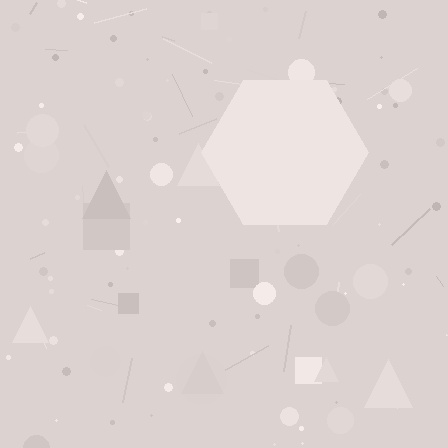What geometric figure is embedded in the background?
A hexagon is embedded in the background.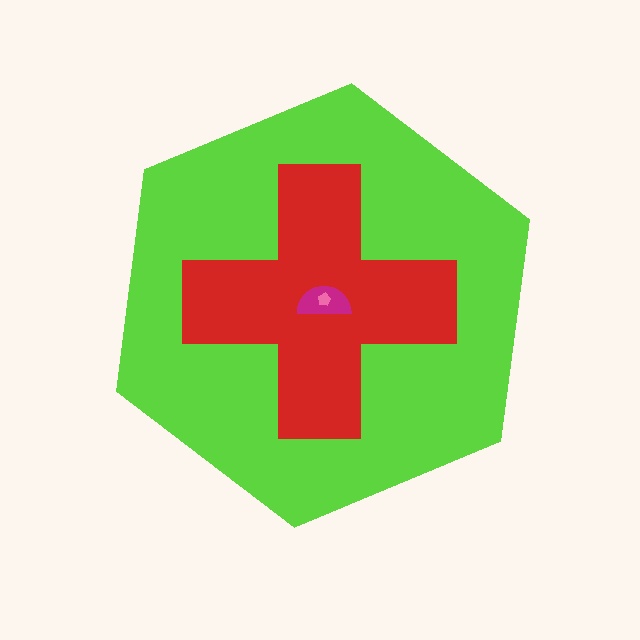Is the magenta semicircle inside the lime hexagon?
Yes.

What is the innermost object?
The pink pentagon.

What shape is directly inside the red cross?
The magenta semicircle.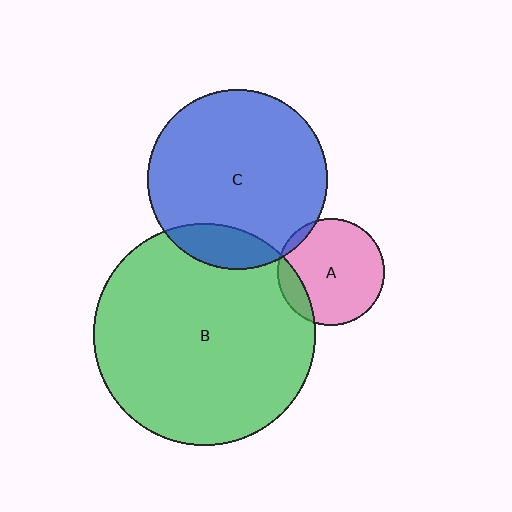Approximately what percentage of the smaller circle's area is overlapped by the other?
Approximately 15%.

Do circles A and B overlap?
Yes.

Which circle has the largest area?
Circle B (green).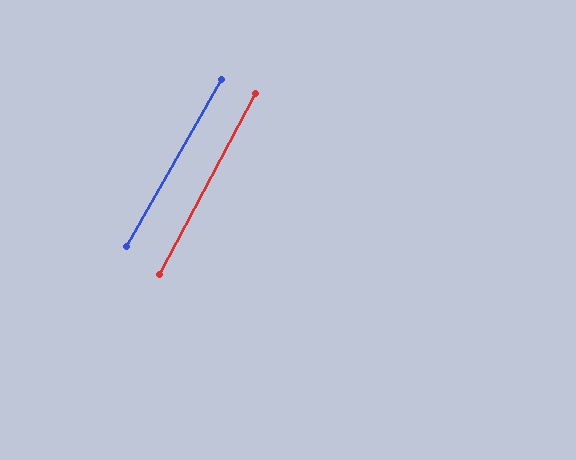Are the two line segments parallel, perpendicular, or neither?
Parallel — their directions differ by only 1.6°.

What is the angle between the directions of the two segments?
Approximately 2 degrees.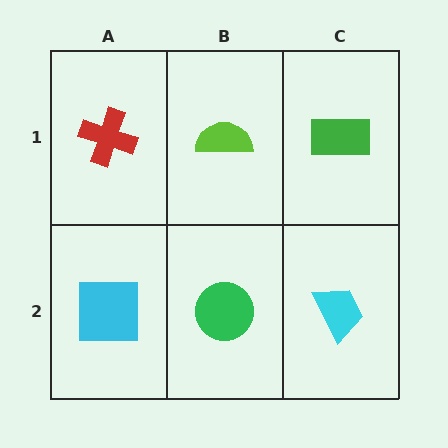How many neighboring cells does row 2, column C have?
2.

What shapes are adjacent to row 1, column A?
A cyan square (row 2, column A), a lime semicircle (row 1, column B).